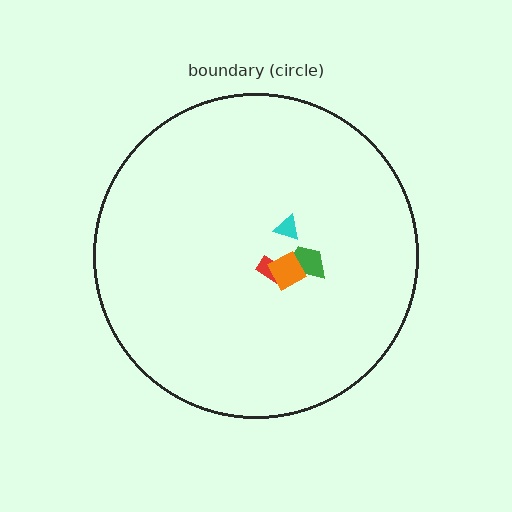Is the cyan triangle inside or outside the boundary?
Inside.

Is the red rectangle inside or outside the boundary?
Inside.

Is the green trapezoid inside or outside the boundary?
Inside.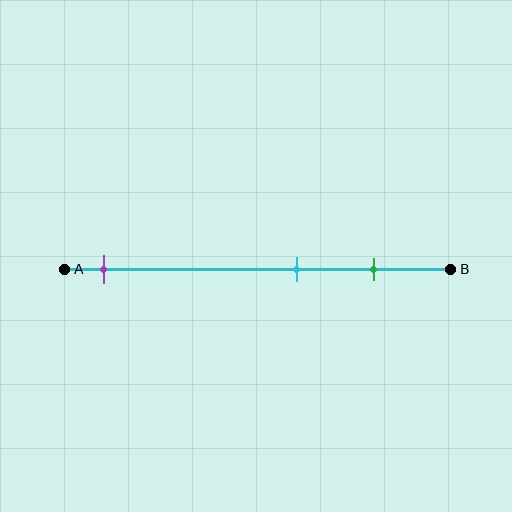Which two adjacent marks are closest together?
The cyan and green marks are the closest adjacent pair.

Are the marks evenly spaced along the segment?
No, the marks are not evenly spaced.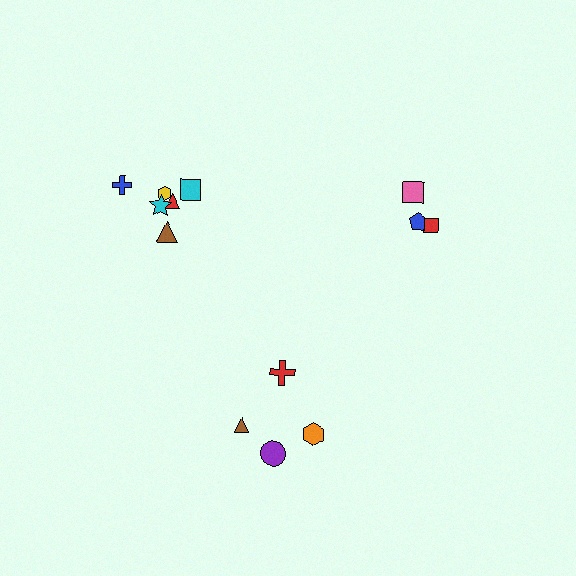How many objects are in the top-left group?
There are 6 objects.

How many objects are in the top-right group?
There are 3 objects.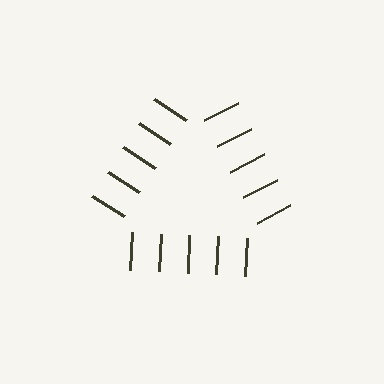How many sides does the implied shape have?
3 sides — the line-ends trace a triangle.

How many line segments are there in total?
15 — 5 along each of the 3 edges.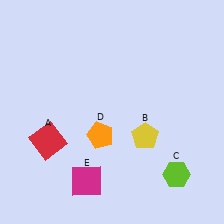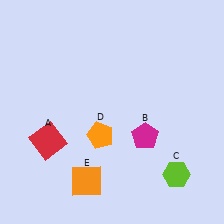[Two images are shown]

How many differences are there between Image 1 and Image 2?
There are 2 differences between the two images.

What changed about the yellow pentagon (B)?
In Image 1, B is yellow. In Image 2, it changed to magenta.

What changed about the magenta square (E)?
In Image 1, E is magenta. In Image 2, it changed to orange.